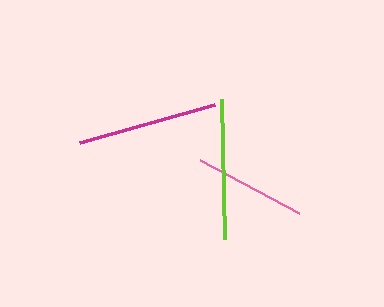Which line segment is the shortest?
The pink line is the shortest at approximately 112 pixels.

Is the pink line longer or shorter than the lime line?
The lime line is longer than the pink line.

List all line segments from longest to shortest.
From longest to shortest: magenta, lime, pink.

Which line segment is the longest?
The magenta line is the longest at approximately 140 pixels.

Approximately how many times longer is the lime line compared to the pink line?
The lime line is approximately 1.3 times the length of the pink line.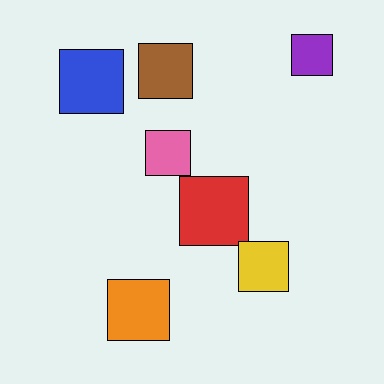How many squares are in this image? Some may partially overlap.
There are 7 squares.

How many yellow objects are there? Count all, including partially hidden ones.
There is 1 yellow object.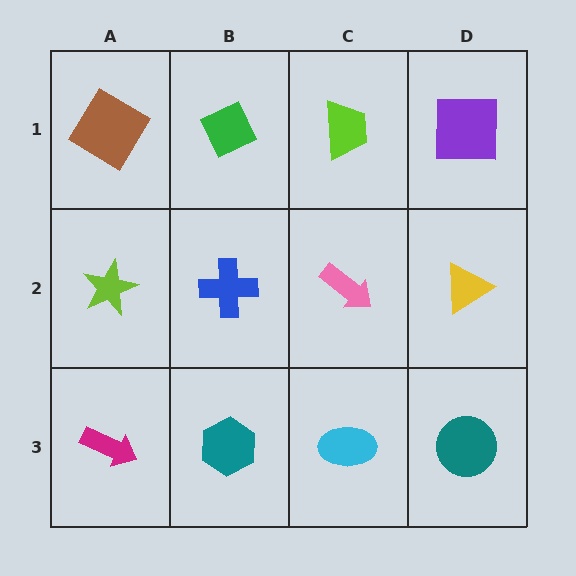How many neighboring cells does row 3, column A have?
2.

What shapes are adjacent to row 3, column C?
A pink arrow (row 2, column C), a teal hexagon (row 3, column B), a teal circle (row 3, column D).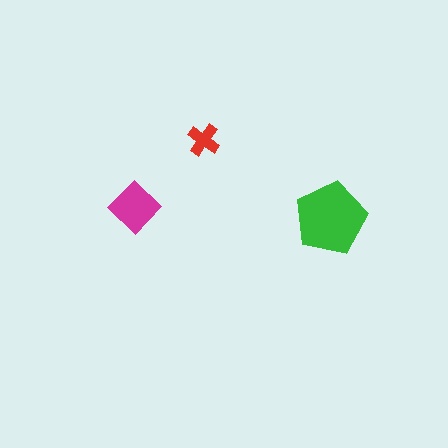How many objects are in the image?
There are 3 objects in the image.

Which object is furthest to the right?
The green pentagon is rightmost.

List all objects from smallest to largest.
The red cross, the magenta diamond, the green pentagon.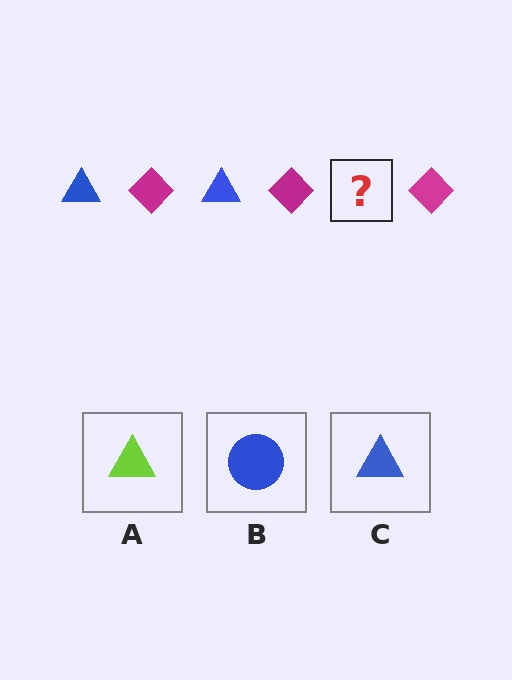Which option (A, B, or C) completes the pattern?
C.